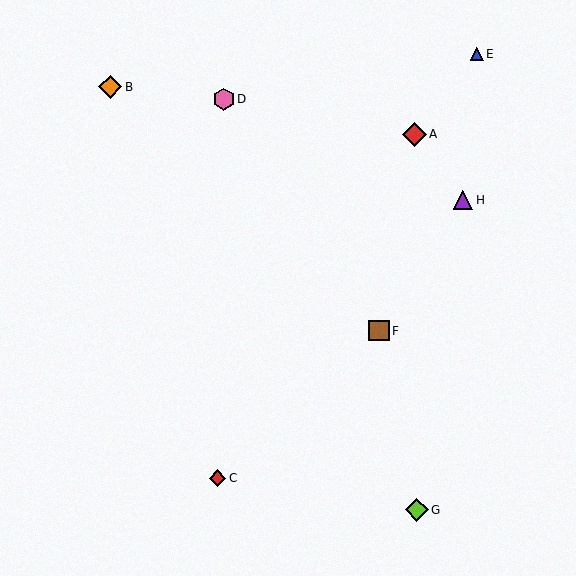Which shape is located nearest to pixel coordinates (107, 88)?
The orange diamond (labeled B) at (110, 87) is nearest to that location.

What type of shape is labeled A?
Shape A is a red diamond.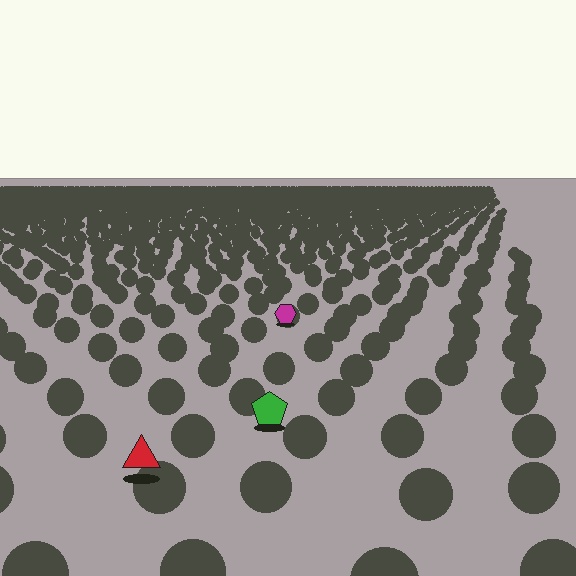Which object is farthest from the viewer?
The magenta hexagon is farthest from the viewer. It appears smaller and the ground texture around it is denser.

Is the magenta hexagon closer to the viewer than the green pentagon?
No. The green pentagon is closer — you can tell from the texture gradient: the ground texture is coarser near it.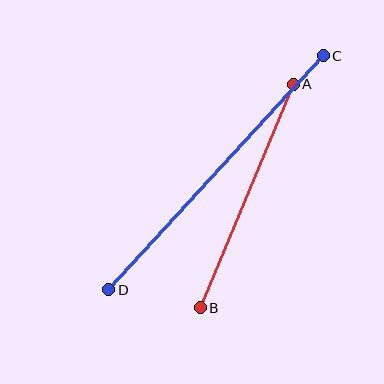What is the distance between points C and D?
The distance is approximately 317 pixels.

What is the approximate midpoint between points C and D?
The midpoint is at approximately (216, 173) pixels.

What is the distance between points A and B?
The distance is approximately 242 pixels.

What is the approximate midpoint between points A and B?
The midpoint is at approximately (247, 196) pixels.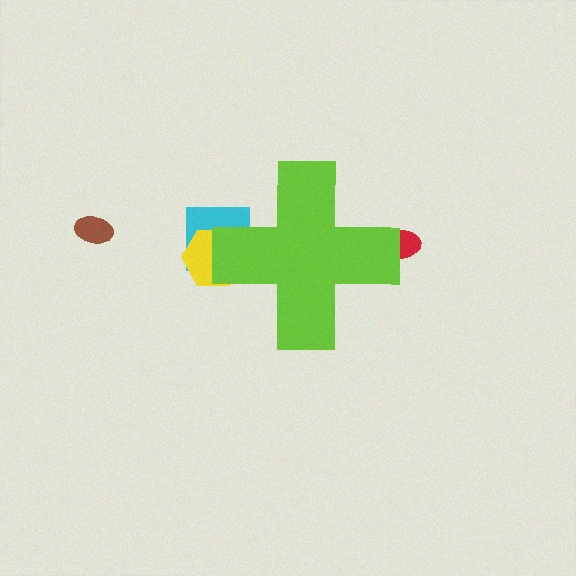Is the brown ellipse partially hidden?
No, the brown ellipse is fully visible.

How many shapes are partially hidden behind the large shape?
3 shapes are partially hidden.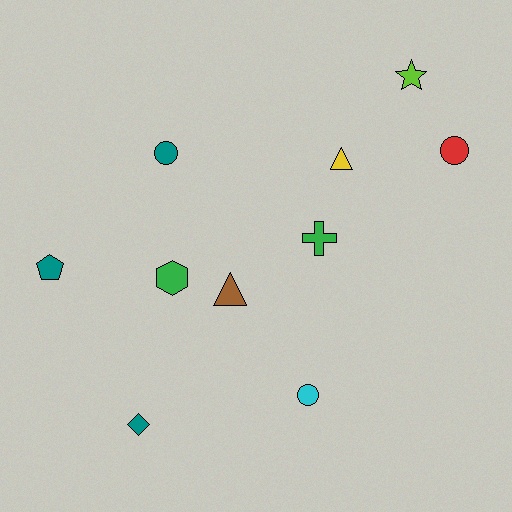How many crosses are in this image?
There is 1 cross.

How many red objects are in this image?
There is 1 red object.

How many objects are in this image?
There are 10 objects.